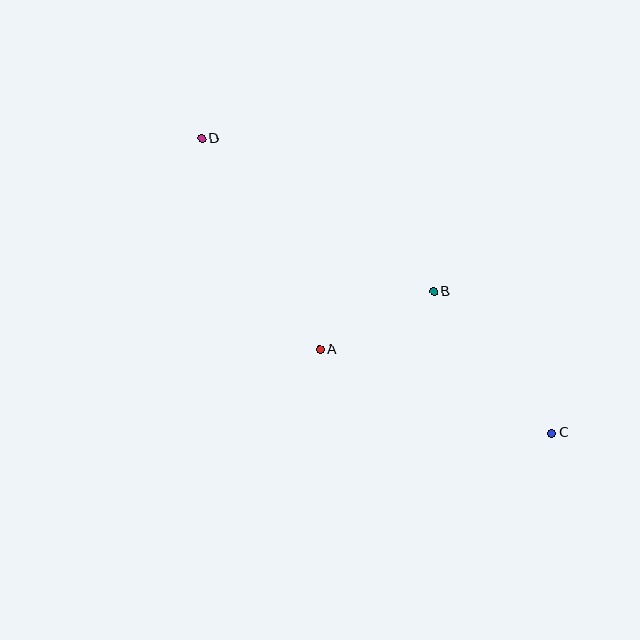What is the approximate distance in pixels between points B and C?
The distance between B and C is approximately 185 pixels.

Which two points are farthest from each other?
Points C and D are farthest from each other.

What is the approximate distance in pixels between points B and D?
The distance between B and D is approximately 277 pixels.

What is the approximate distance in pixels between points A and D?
The distance between A and D is approximately 241 pixels.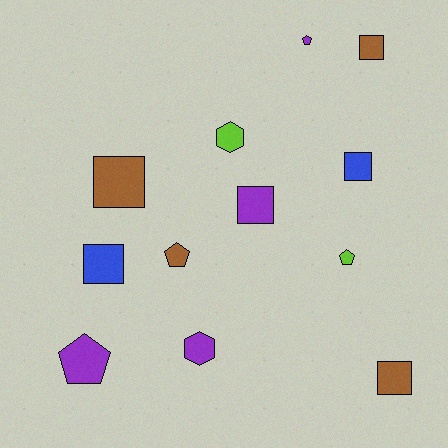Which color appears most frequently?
Brown, with 4 objects.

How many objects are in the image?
There are 12 objects.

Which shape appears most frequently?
Square, with 6 objects.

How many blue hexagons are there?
There are no blue hexagons.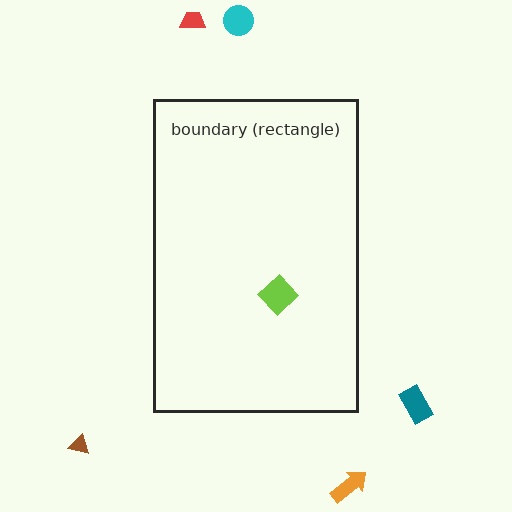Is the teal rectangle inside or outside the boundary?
Outside.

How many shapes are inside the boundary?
1 inside, 5 outside.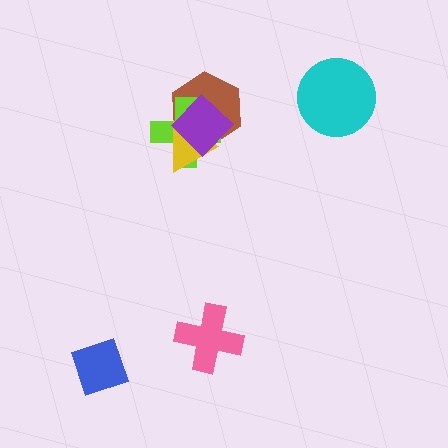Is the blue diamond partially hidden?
No, no other shape covers it.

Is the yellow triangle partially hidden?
Yes, it is partially covered by another shape.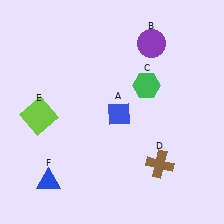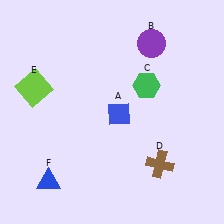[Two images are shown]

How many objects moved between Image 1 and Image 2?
1 object moved between the two images.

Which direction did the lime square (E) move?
The lime square (E) moved up.